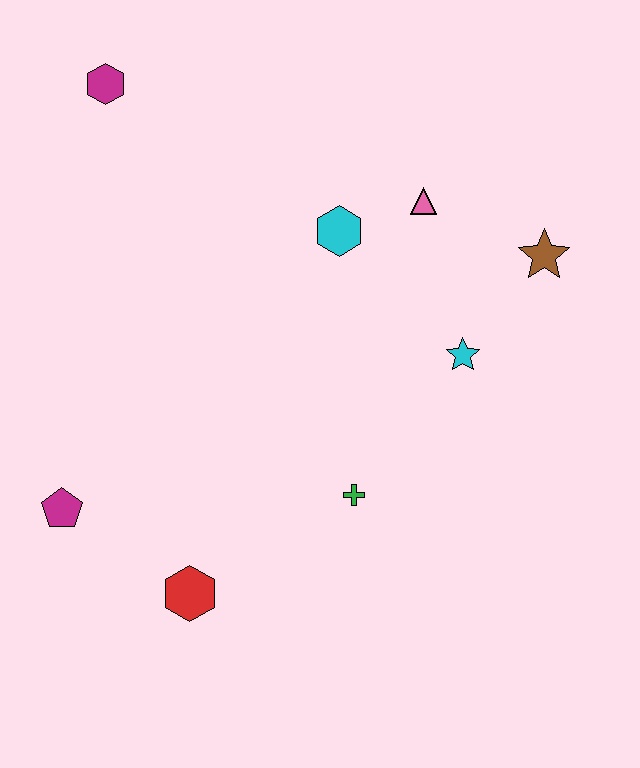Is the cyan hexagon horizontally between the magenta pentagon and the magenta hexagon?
No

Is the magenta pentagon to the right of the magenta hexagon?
No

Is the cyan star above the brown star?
No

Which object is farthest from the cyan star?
The magenta hexagon is farthest from the cyan star.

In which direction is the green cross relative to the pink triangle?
The green cross is below the pink triangle.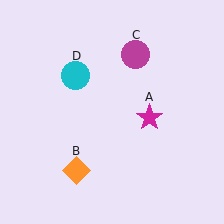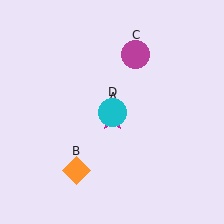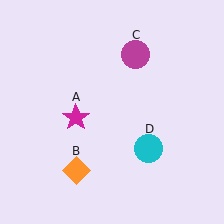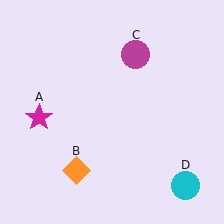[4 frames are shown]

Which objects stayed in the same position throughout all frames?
Orange diamond (object B) and magenta circle (object C) remained stationary.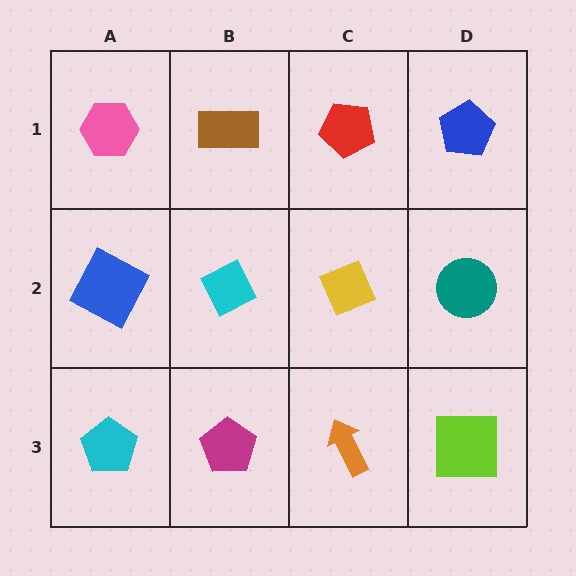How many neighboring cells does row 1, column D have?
2.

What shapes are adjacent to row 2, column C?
A red pentagon (row 1, column C), an orange arrow (row 3, column C), a cyan diamond (row 2, column B), a teal circle (row 2, column D).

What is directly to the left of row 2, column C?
A cyan diamond.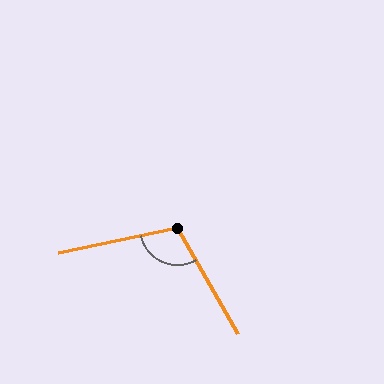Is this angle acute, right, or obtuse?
It is obtuse.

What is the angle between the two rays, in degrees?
Approximately 108 degrees.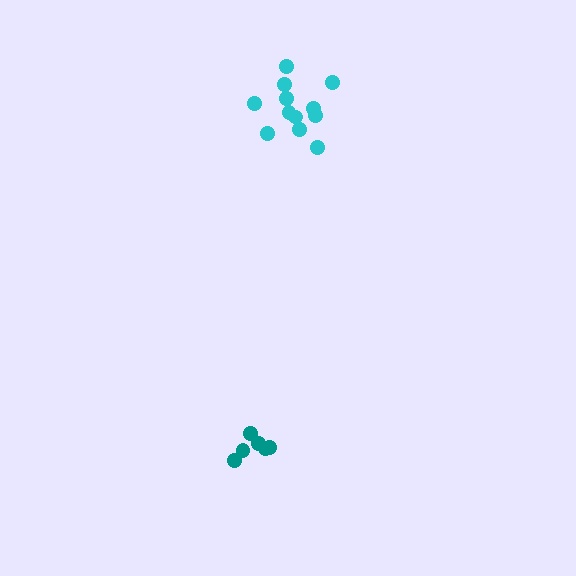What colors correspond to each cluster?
The clusters are colored: cyan, teal.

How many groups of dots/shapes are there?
There are 2 groups.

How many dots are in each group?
Group 1: 12 dots, Group 2: 6 dots (18 total).